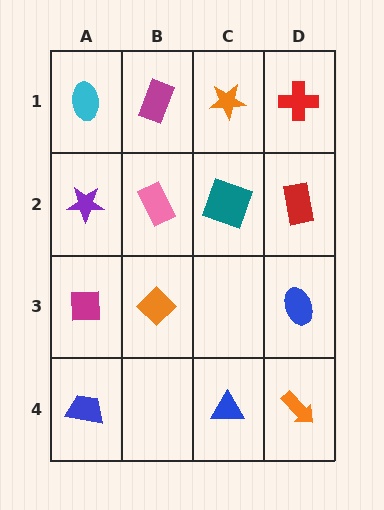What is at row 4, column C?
A blue triangle.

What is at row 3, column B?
An orange diamond.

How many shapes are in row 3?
3 shapes.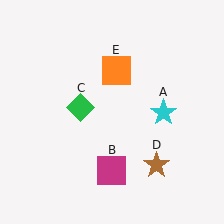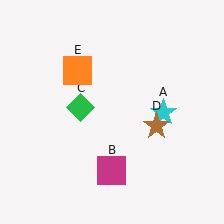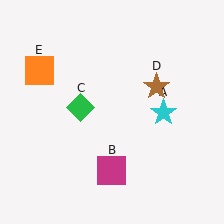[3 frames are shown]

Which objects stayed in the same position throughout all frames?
Cyan star (object A) and magenta square (object B) and green diamond (object C) remained stationary.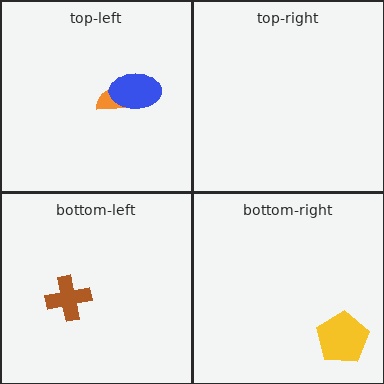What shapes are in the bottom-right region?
The yellow pentagon.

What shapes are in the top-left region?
The orange semicircle, the blue ellipse.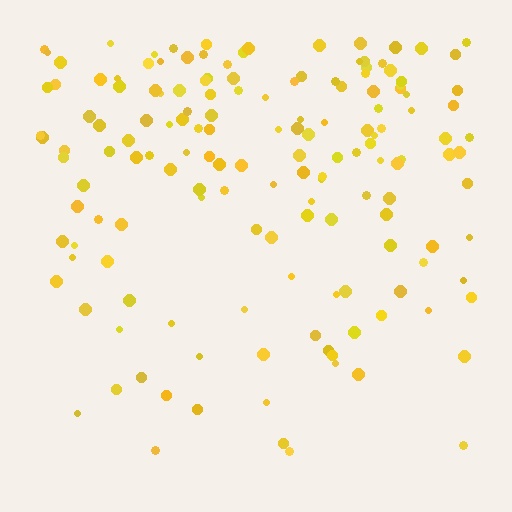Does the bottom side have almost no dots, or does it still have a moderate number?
Still a moderate number, just noticeably fewer than the top.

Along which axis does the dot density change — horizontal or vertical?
Vertical.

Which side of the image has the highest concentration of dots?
The top.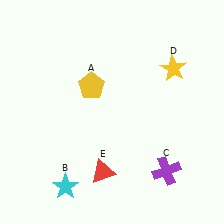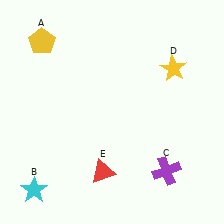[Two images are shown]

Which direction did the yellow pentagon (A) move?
The yellow pentagon (A) moved left.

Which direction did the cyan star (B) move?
The cyan star (B) moved left.